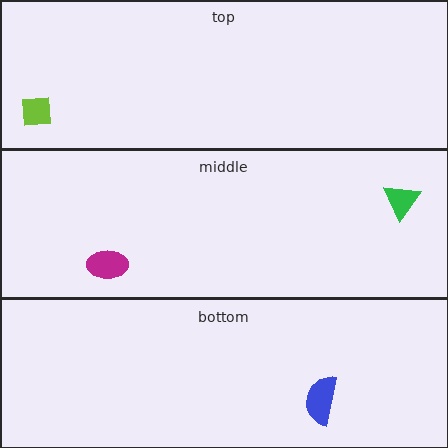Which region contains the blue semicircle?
The bottom region.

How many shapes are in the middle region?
2.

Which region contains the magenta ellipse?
The middle region.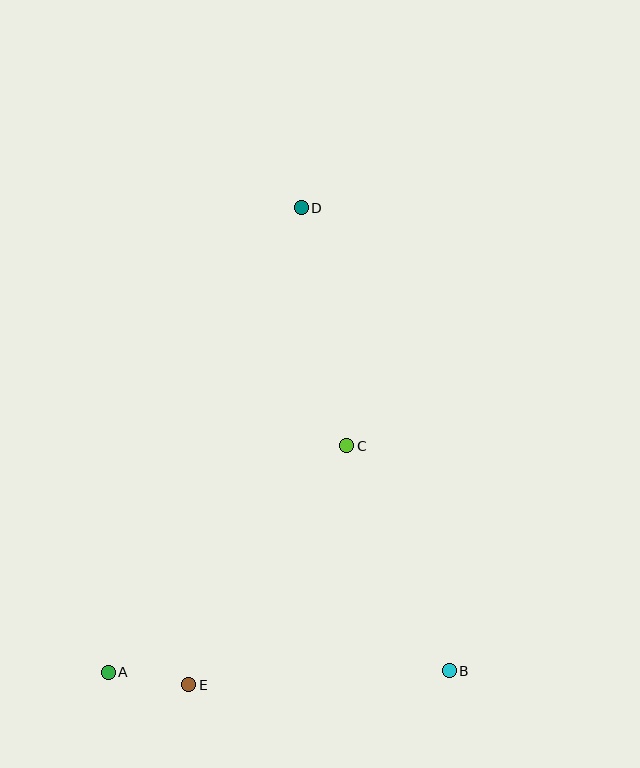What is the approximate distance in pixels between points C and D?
The distance between C and D is approximately 242 pixels.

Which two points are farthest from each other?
Points A and D are farthest from each other.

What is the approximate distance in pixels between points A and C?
The distance between A and C is approximately 329 pixels.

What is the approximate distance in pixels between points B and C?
The distance between B and C is approximately 247 pixels.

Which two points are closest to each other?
Points A and E are closest to each other.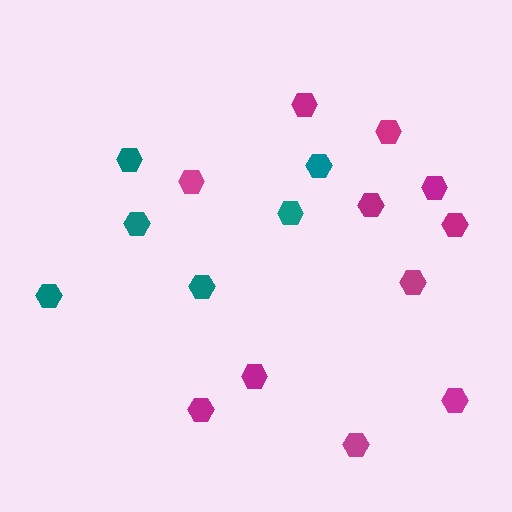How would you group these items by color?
There are 2 groups: one group of magenta hexagons (11) and one group of teal hexagons (6).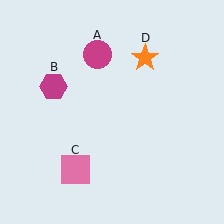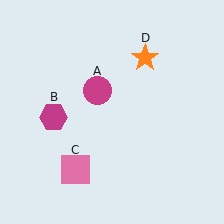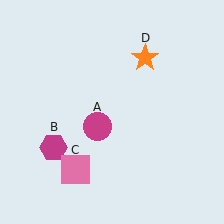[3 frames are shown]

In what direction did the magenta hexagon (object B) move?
The magenta hexagon (object B) moved down.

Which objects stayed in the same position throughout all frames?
Pink square (object C) and orange star (object D) remained stationary.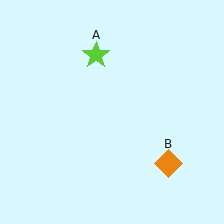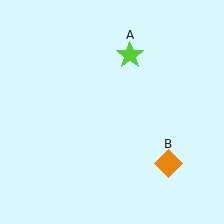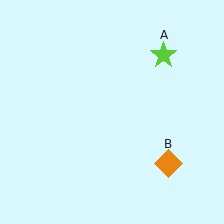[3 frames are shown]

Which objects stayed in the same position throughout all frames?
Orange diamond (object B) remained stationary.